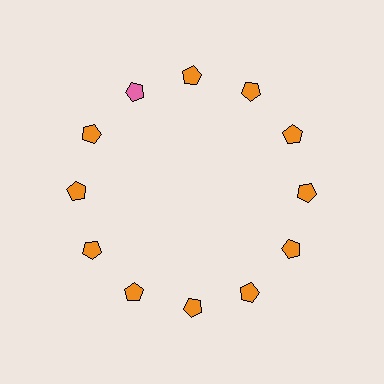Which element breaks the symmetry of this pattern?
The pink pentagon at roughly the 11 o'clock position breaks the symmetry. All other shapes are orange pentagons.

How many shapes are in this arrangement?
There are 12 shapes arranged in a ring pattern.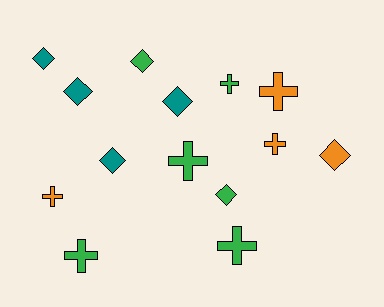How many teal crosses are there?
There are no teal crosses.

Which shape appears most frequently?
Cross, with 7 objects.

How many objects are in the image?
There are 14 objects.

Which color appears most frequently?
Green, with 6 objects.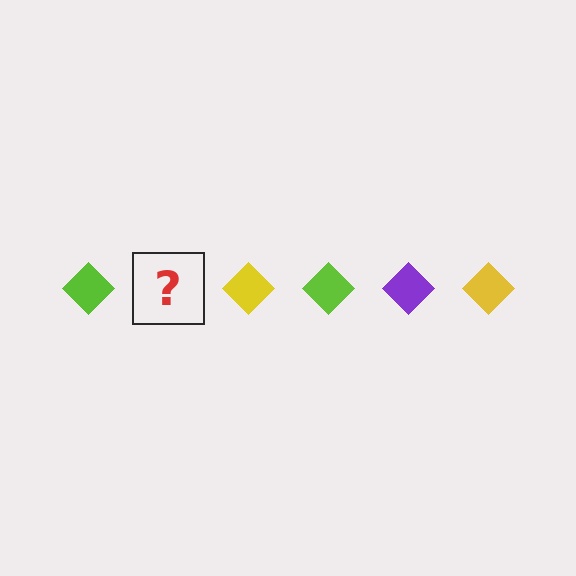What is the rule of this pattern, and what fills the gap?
The rule is that the pattern cycles through lime, purple, yellow diamonds. The gap should be filled with a purple diamond.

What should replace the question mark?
The question mark should be replaced with a purple diamond.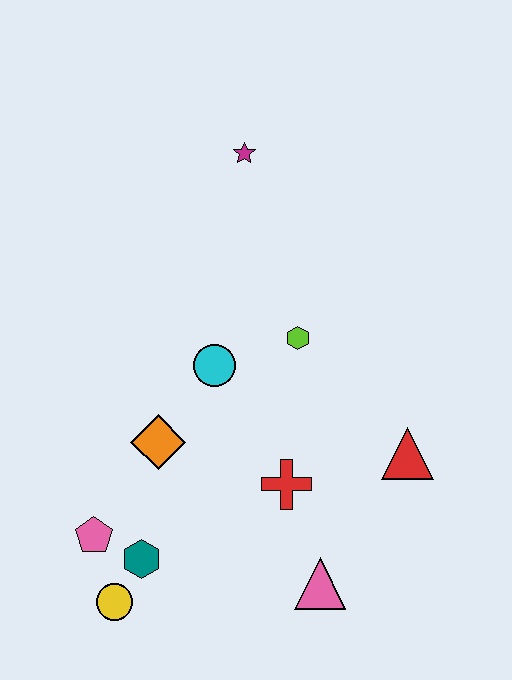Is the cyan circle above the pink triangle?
Yes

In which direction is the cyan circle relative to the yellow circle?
The cyan circle is above the yellow circle.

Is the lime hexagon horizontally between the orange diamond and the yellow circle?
No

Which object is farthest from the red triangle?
The magenta star is farthest from the red triangle.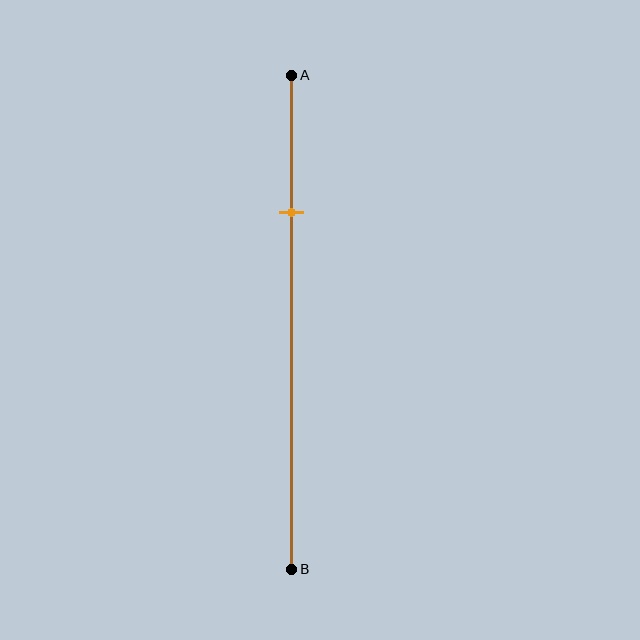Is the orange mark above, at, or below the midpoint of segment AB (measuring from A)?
The orange mark is above the midpoint of segment AB.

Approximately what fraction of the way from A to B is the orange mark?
The orange mark is approximately 30% of the way from A to B.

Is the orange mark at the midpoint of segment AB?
No, the mark is at about 30% from A, not at the 50% midpoint.